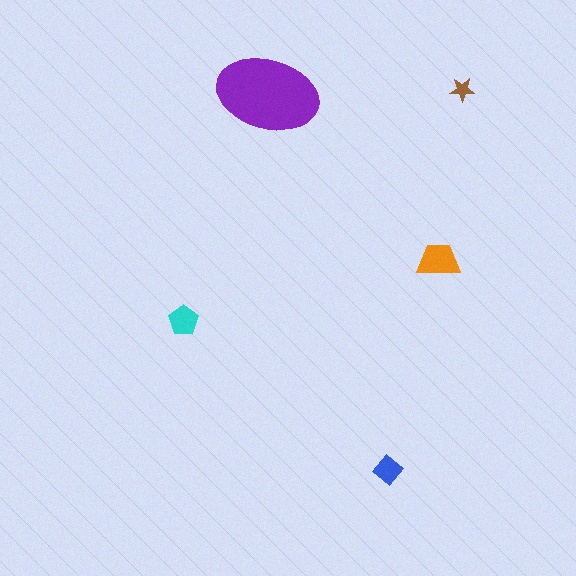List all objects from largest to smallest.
The purple ellipse, the orange trapezoid, the cyan pentagon, the blue diamond, the brown star.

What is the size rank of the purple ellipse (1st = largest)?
1st.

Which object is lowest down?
The blue diamond is bottommost.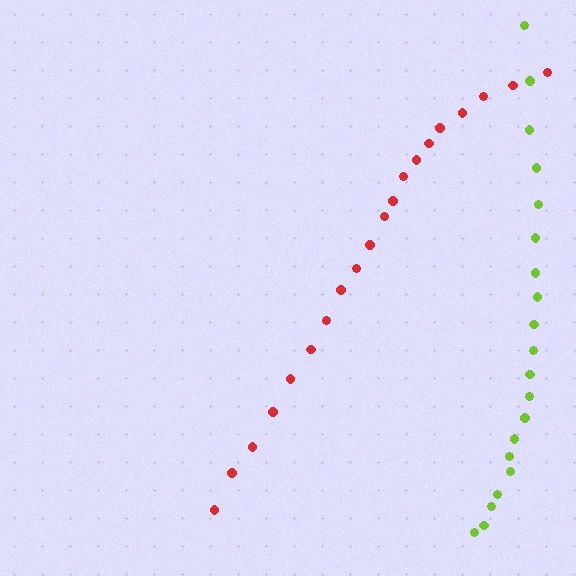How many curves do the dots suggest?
There are 2 distinct paths.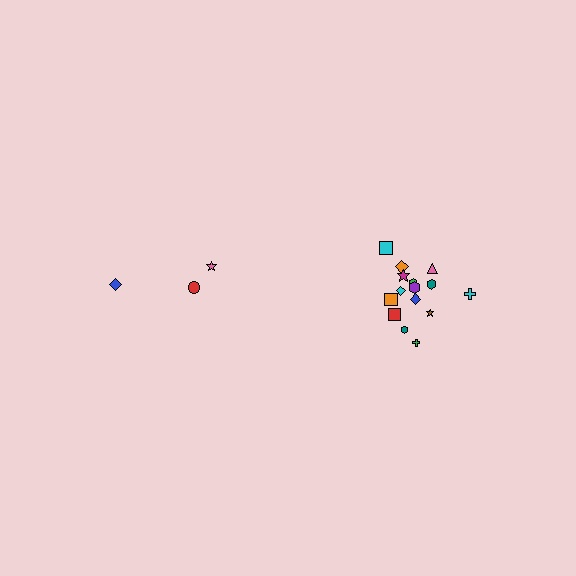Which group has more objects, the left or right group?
The right group.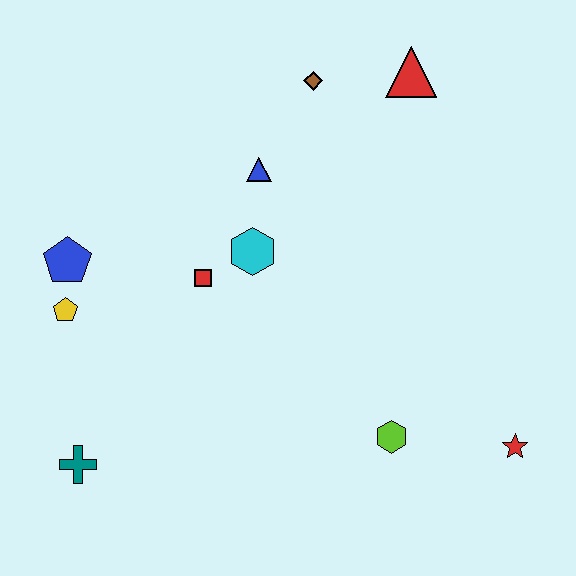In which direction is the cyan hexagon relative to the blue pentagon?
The cyan hexagon is to the right of the blue pentagon.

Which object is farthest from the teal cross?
The red triangle is farthest from the teal cross.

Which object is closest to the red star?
The lime hexagon is closest to the red star.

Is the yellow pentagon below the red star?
No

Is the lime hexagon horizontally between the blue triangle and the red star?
Yes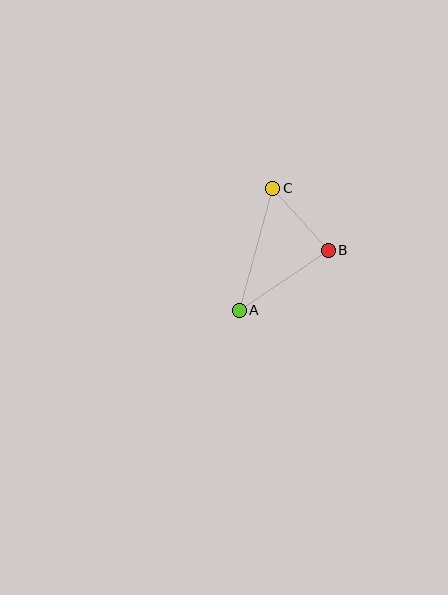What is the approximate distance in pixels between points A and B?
The distance between A and B is approximately 107 pixels.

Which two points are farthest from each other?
Points A and C are farthest from each other.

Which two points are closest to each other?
Points B and C are closest to each other.